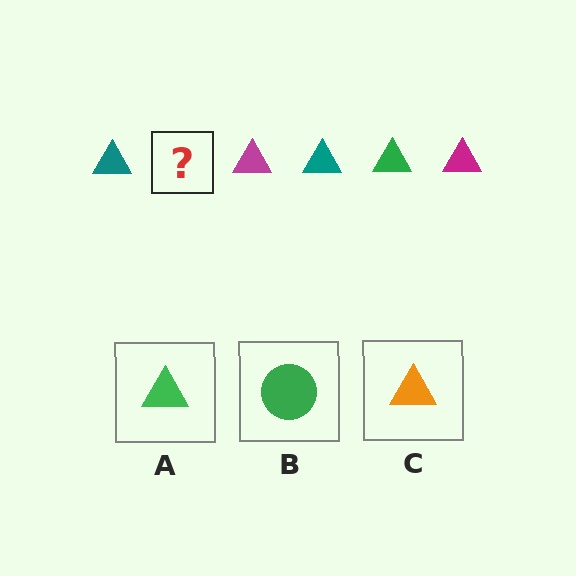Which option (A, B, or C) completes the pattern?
A.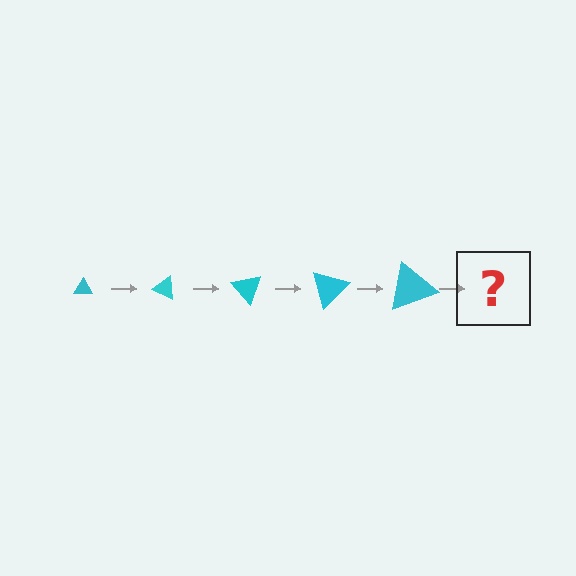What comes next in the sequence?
The next element should be a triangle, larger than the previous one and rotated 125 degrees from the start.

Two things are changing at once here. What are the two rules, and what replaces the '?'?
The two rules are that the triangle grows larger each step and it rotates 25 degrees each step. The '?' should be a triangle, larger than the previous one and rotated 125 degrees from the start.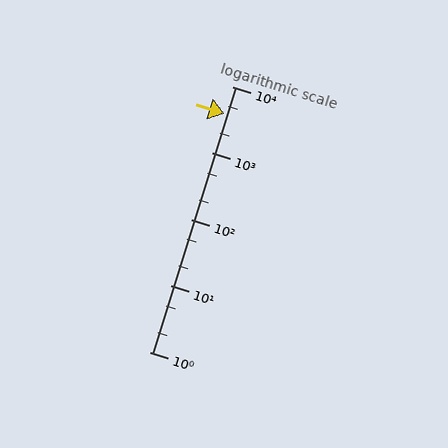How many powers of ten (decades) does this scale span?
The scale spans 4 decades, from 1 to 10000.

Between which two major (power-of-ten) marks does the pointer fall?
The pointer is between 1000 and 10000.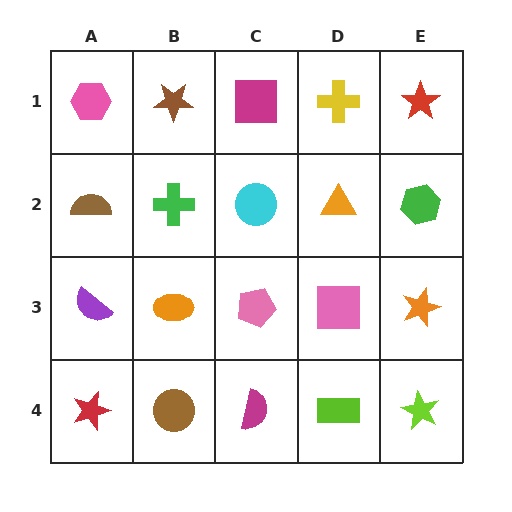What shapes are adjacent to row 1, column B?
A green cross (row 2, column B), a pink hexagon (row 1, column A), a magenta square (row 1, column C).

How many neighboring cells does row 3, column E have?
3.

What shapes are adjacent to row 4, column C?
A pink pentagon (row 3, column C), a brown circle (row 4, column B), a lime rectangle (row 4, column D).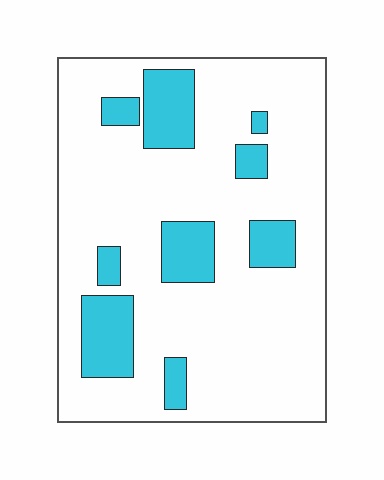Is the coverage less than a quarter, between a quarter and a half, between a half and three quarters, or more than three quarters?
Less than a quarter.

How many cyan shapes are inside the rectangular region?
9.